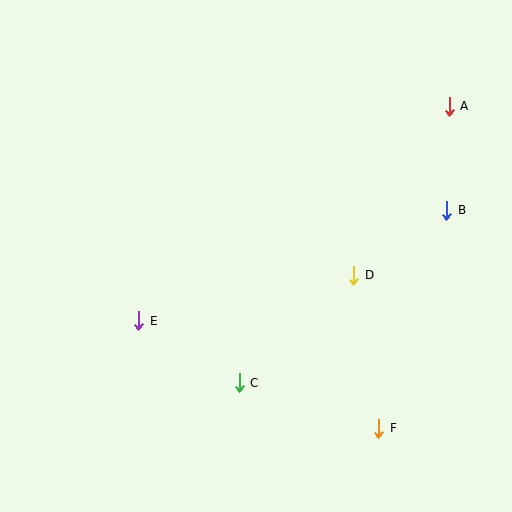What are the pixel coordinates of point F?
Point F is at (379, 428).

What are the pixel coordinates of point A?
Point A is at (449, 106).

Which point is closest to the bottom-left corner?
Point E is closest to the bottom-left corner.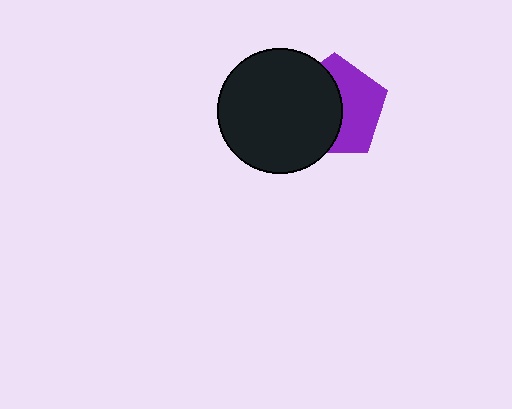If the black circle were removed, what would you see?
You would see the complete purple pentagon.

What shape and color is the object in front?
The object in front is a black circle.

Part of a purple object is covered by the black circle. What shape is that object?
It is a pentagon.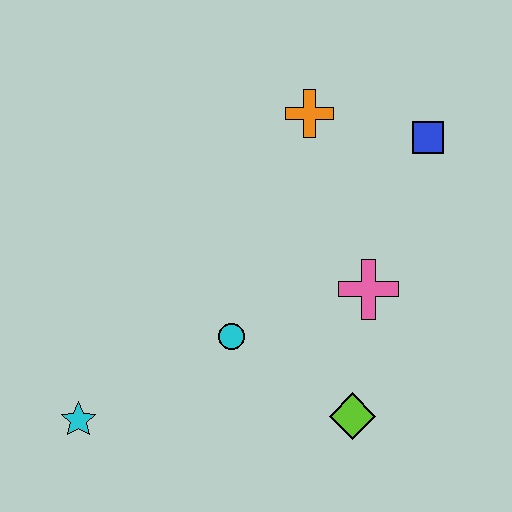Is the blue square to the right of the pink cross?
Yes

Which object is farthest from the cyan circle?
The blue square is farthest from the cyan circle.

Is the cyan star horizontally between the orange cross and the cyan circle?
No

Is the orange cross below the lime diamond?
No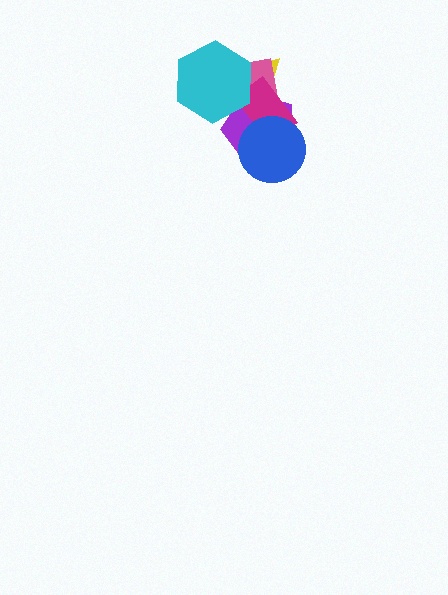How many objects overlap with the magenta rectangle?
5 objects overlap with the magenta rectangle.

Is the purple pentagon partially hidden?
Yes, it is partially covered by another shape.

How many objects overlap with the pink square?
4 objects overlap with the pink square.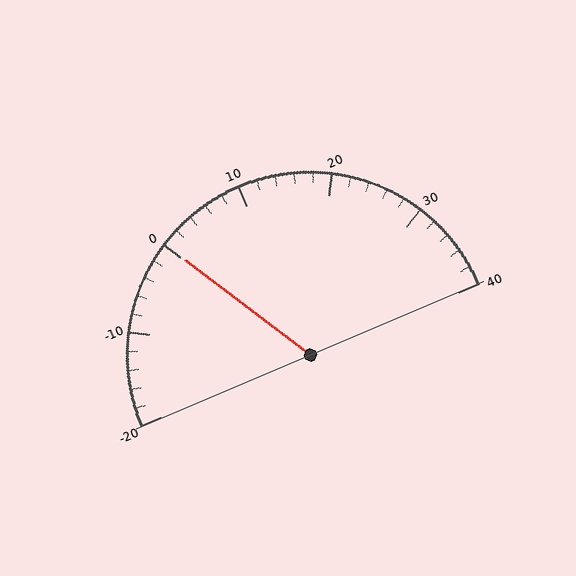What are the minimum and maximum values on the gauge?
The gauge ranges from -20 to 40.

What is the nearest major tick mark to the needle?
The nearest major tick mark is 0.